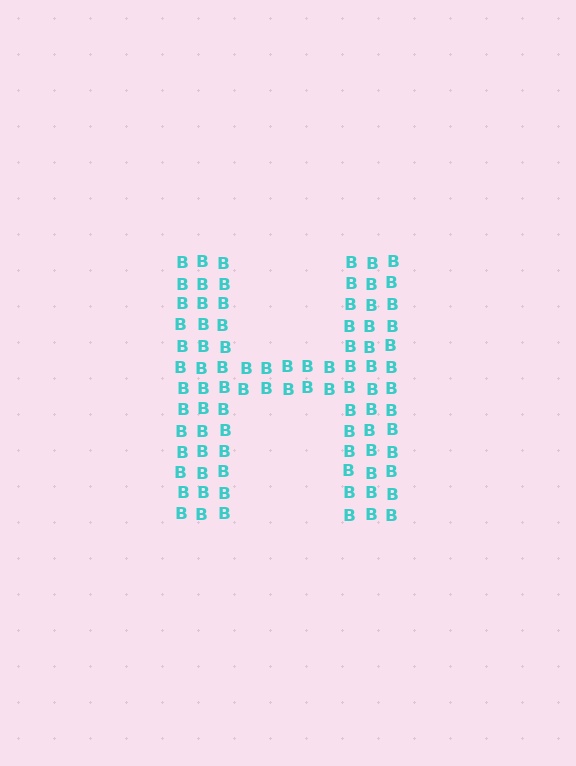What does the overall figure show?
The overall figure shows the letter H.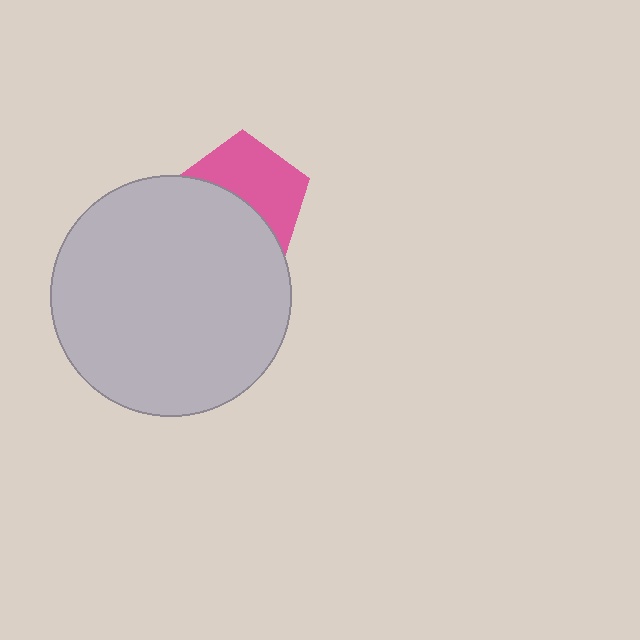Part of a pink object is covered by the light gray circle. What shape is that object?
It is a pentagon.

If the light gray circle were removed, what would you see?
You would see the complete pink pentagon.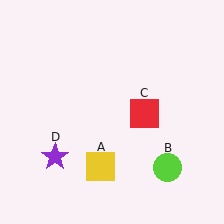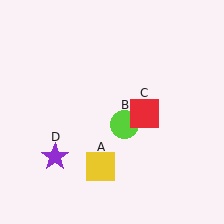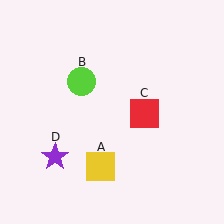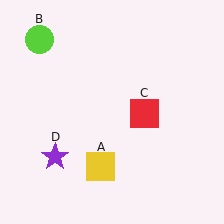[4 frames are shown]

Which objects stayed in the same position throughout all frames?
Yellow square (object A) and red square (object C) and purple star (object D) remained stationary.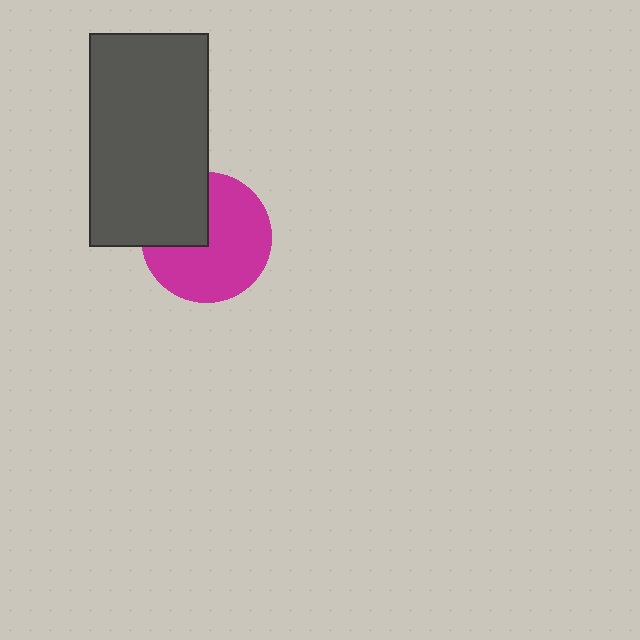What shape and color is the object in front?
The object in front is a dark gray rectangle.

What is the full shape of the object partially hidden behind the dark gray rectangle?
The partially hidden object is a magenta circle.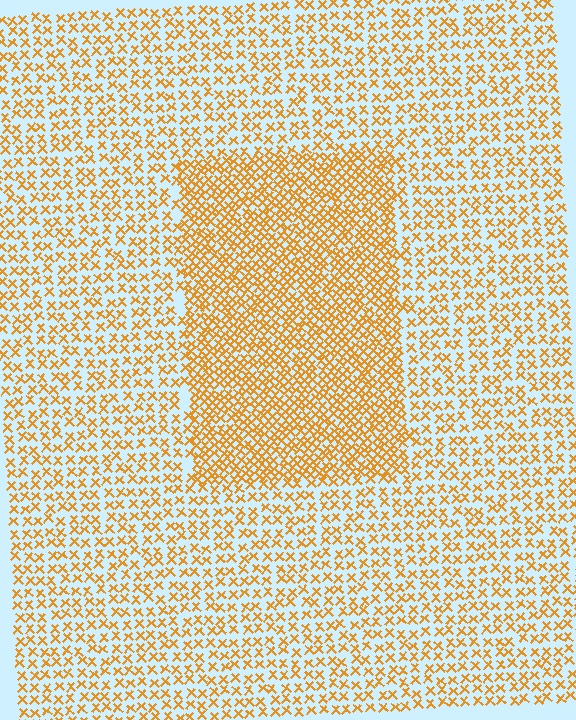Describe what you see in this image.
The image contains small orange elements arranged at two different densities. A rectangle-shaped region is visible where the elements are more densely packed than the surrounding area.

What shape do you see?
I see a rectangle.